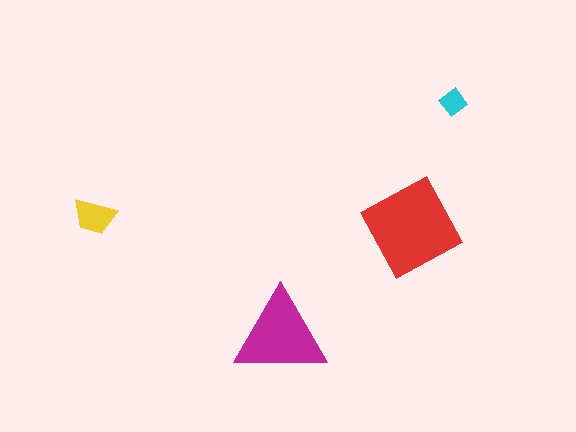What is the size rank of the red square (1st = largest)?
1st.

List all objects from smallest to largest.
The cyan diamond, the yellow trapezoid, the magenta triangle, the red square.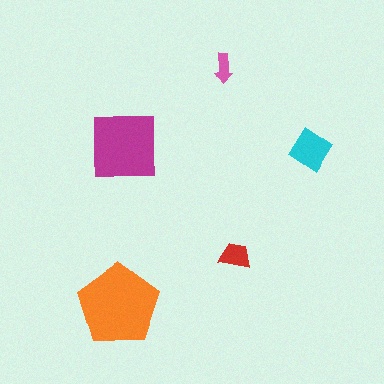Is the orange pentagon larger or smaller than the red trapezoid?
Larger.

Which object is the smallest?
The pink arrow.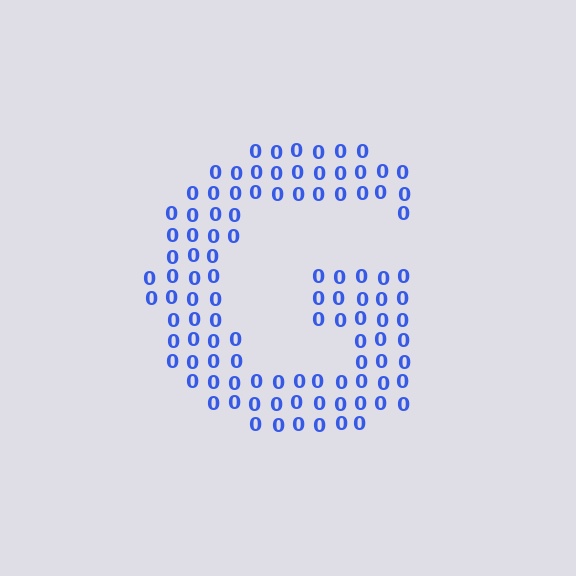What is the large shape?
The large shape is the letter G.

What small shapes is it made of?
It is made of small digit 0's.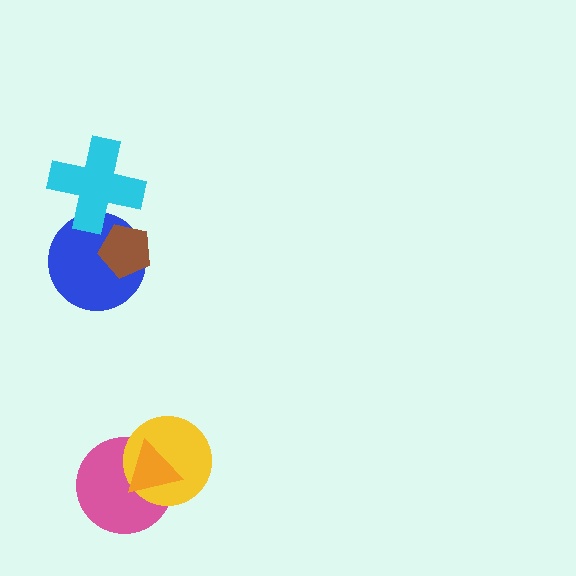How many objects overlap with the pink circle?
2 objects overlap with the pink circle.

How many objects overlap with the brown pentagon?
1 object overlaps with the brown pentagon.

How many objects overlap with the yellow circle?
2 objects overlap with the yellow circle.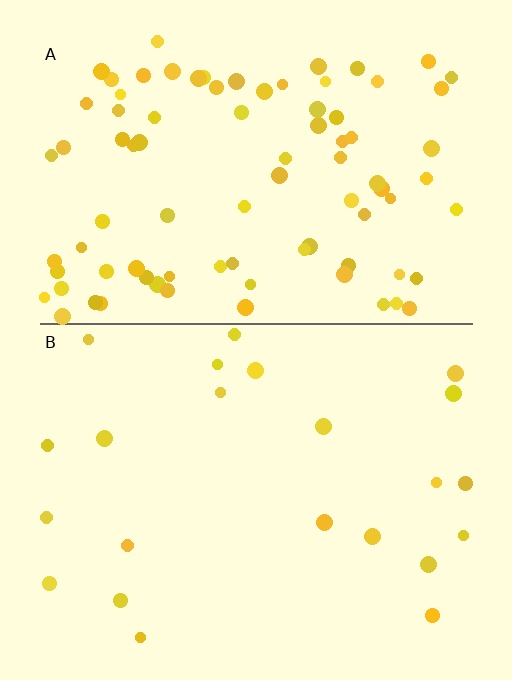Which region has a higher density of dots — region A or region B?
A (the top).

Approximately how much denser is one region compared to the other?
Approximately 3.8× — region A over region B.